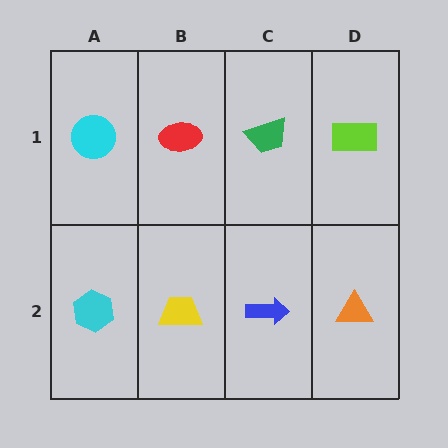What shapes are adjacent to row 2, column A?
A cyan circle (row 1, column A), a yellow trapezoid (row 2, column B).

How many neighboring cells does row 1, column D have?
2.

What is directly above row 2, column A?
A cyan circle.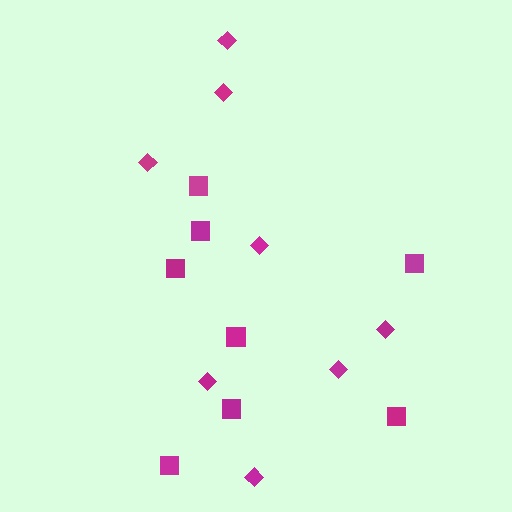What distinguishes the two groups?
There are 2 groups: one group of diamonds (8) and one group of squares (8).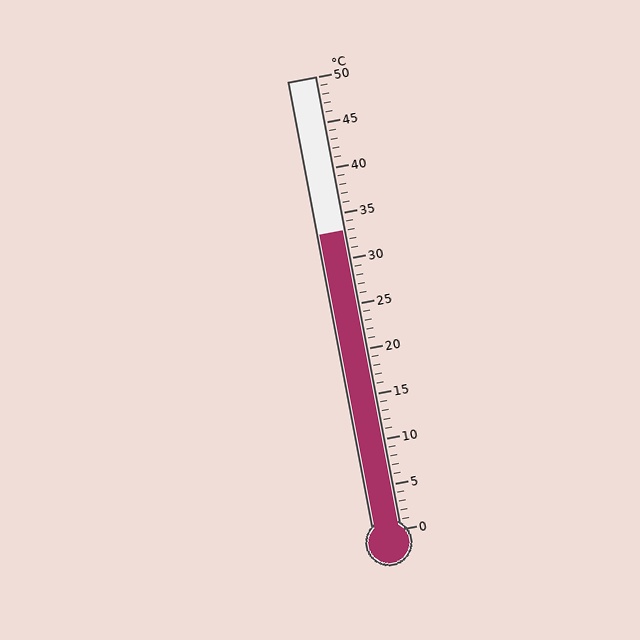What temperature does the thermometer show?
The thermometer shows approximately 33°C.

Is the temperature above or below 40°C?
The temperature is below 40°C.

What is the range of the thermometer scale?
The thermometer scale ranges from 0°C to 50°C.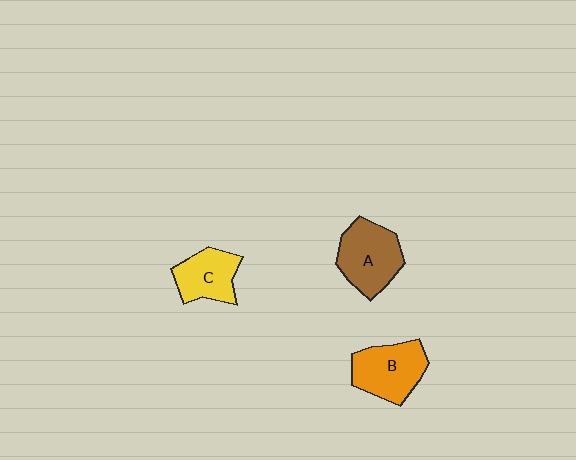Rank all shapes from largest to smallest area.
From largest to smallest: A (brown), B (orange), C (yellow).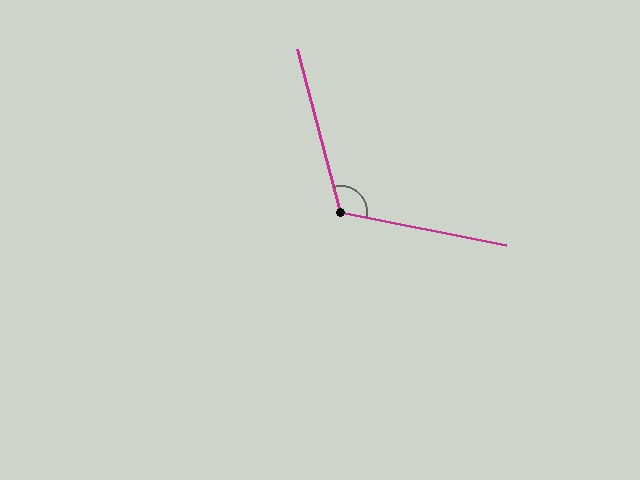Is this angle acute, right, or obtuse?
It is obtuse.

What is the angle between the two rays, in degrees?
Approximately 116 degrees.